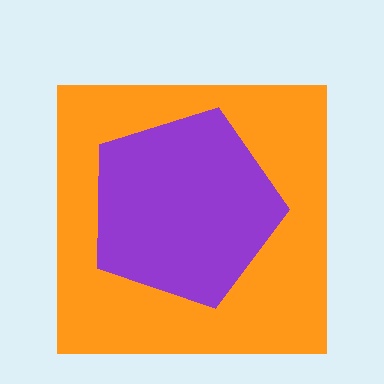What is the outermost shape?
The orange square.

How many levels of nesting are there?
2.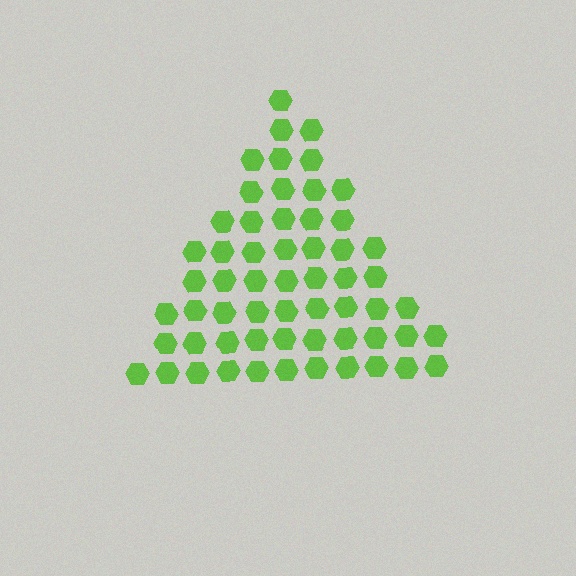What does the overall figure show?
The overall figure shows a triangle.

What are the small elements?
The small elements are hexagons.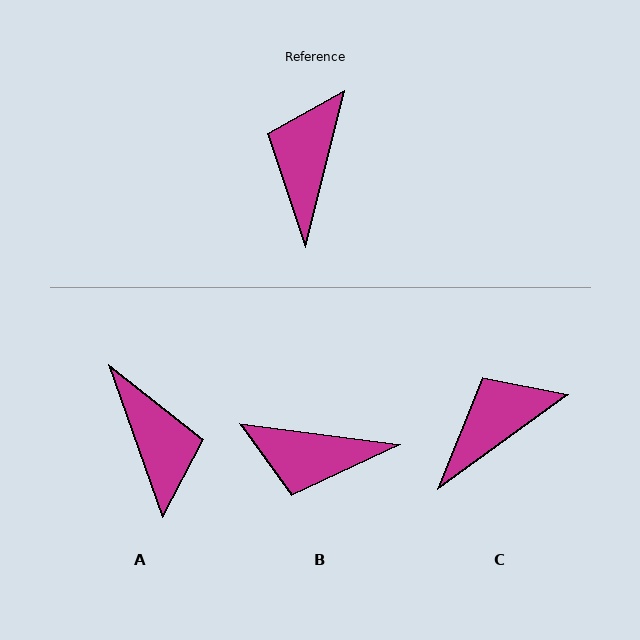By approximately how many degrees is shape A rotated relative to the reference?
Approximately 146 degrees clockwise.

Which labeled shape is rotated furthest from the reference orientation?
A, about 146 degrees away.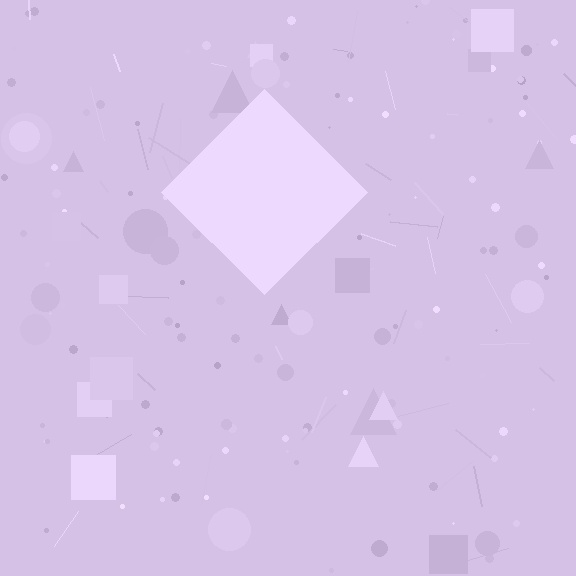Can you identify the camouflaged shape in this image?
The camouflaged shape is a diamond.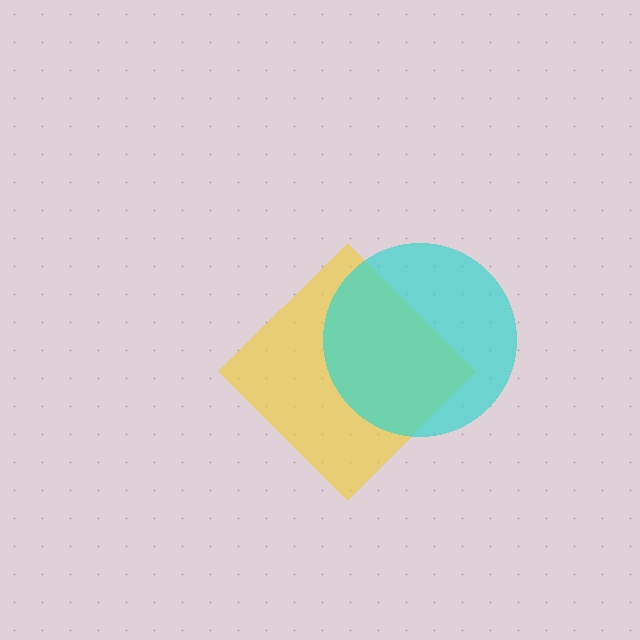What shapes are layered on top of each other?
The layered shapes are: a yellow diamond, a cyan circle.